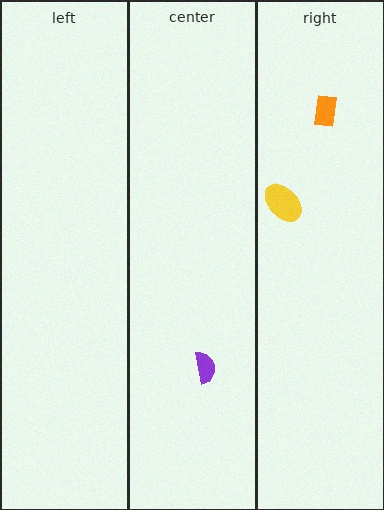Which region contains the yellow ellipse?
The right region.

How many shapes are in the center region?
1.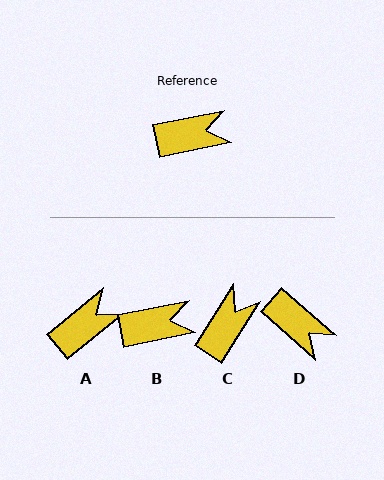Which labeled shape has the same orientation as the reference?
B.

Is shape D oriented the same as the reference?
No, it is off by about 53 degrees.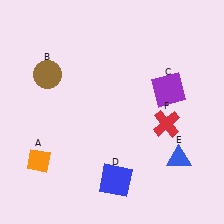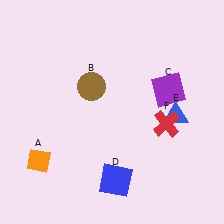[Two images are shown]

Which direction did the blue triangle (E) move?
The blue triangle (E) moved up.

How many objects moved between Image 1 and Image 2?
2 objects moved between the two images.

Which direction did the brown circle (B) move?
The brown circle (B) moved right.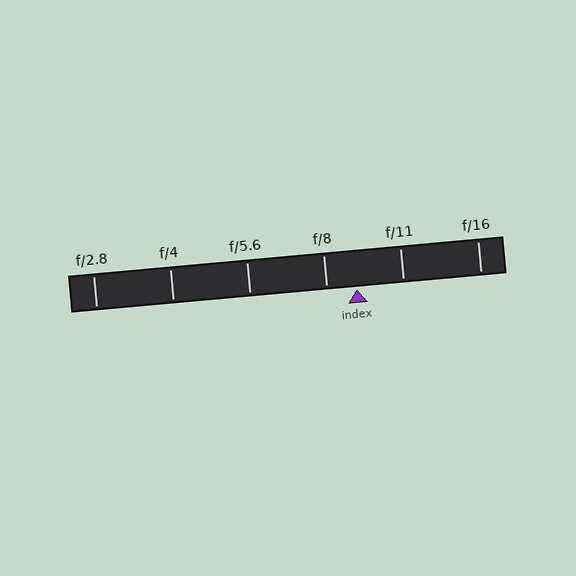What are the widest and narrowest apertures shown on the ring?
The widest aperture shown is f/2.8 and the narrowest is f/16.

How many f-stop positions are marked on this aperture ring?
There are 6 f-stop positions marked.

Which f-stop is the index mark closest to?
The index mark is closest to f/8.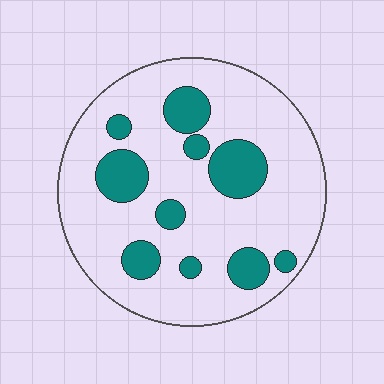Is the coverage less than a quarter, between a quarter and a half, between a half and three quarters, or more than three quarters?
Less than a quarter.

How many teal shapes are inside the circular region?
10.